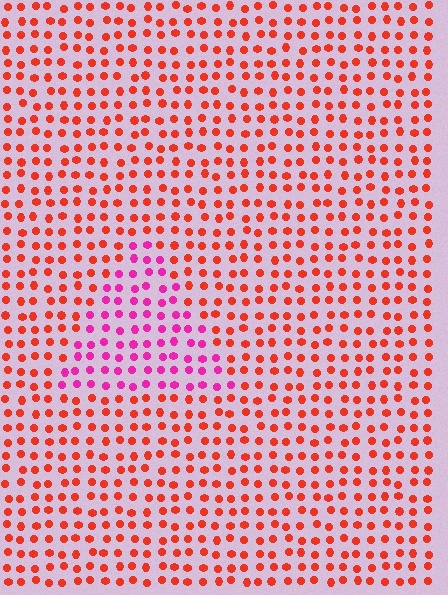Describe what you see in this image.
The image is filled with small red elements in a uniform arrangement. A triangle-shaped region is visible where the elements are tinted to a slightly different hue, forming a subtle color boundary.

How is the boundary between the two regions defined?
The boundary is defined purely by a slight shift in hue (about 46 degrees). Spacing, size, and orientation are identical on both sides.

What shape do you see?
I see a triangle.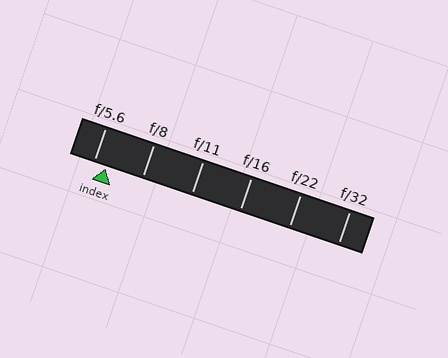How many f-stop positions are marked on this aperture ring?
There are 6 f-stop positions marked.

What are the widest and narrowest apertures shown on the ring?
The widest aperture shown is f/5.6 and the narrowest is f/32.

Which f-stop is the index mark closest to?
The index mark is closest to f/5.6.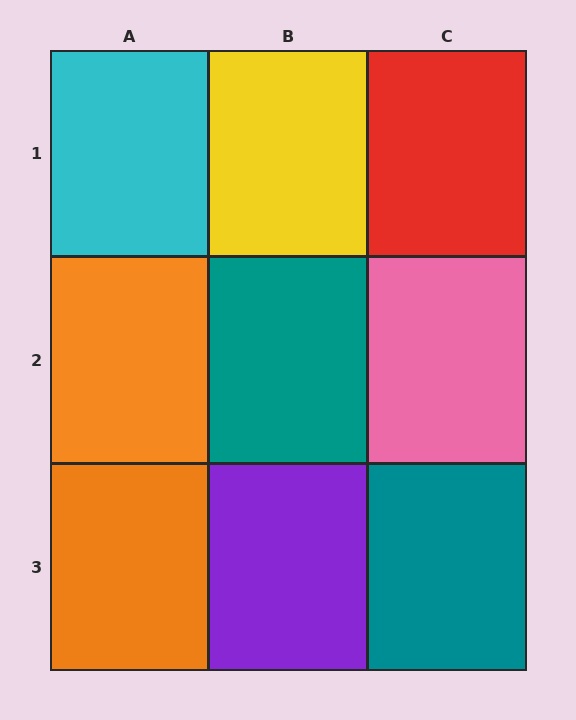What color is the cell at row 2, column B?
Teal.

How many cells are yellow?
1 cell is yellow.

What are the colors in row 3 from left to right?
Orange, purple, teal.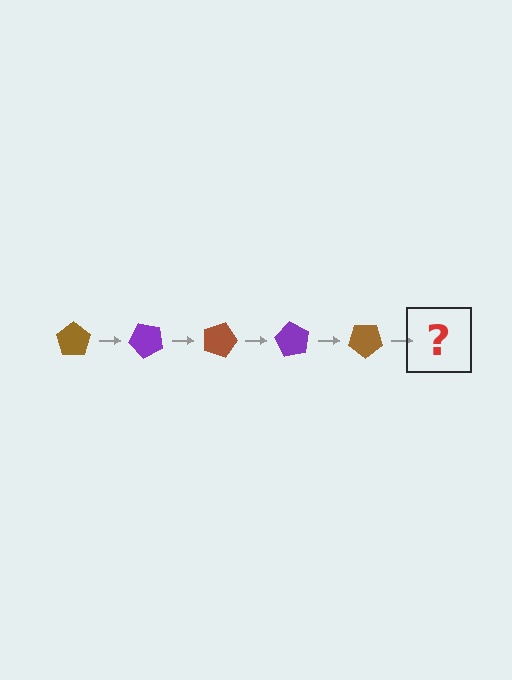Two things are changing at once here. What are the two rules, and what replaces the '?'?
The two rules are that it rotates 45 degrees each step and the color cycles through brown and purple. The '?' should be a purple pentagon, rotated 225 degrees from the start.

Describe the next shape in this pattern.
It should be a purple pentagon, rotated 225 degrees from the start.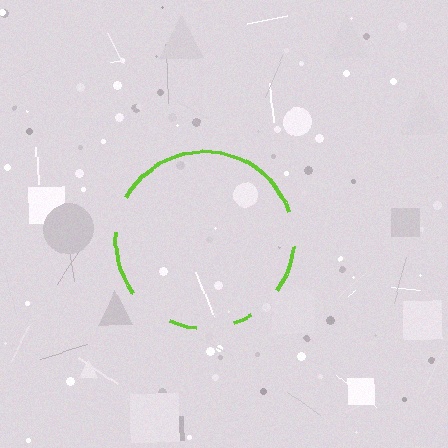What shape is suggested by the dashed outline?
The dashed outline suggests a circle.